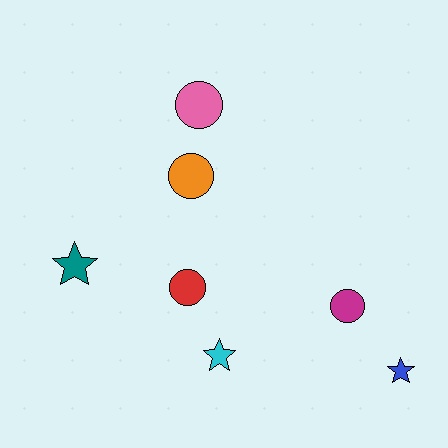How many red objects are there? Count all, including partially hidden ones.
There is 1 red object.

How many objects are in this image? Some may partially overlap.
There are 7 objects.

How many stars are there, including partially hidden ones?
There are 3 stars.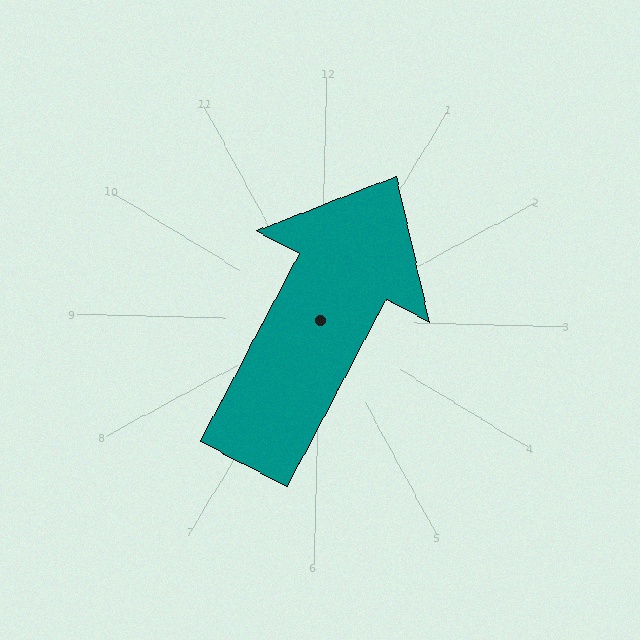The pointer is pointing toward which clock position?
Roughly 1 o'clock.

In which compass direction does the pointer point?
Northeast.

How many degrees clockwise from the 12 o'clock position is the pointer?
Approximately 26 degrees.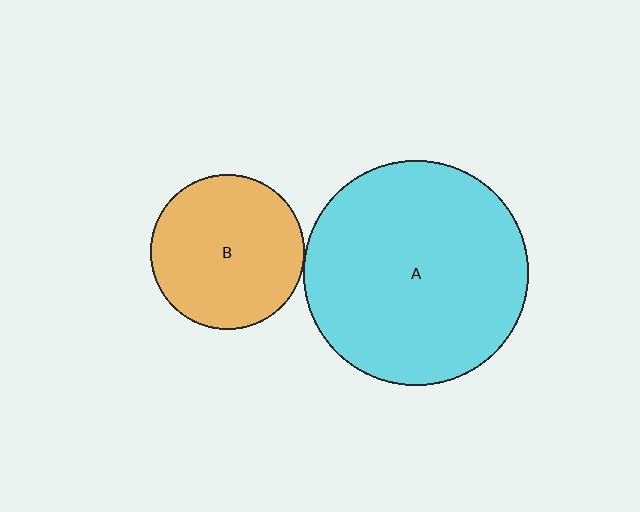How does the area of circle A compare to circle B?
Approximately 2.1 times.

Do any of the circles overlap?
No, none of the circles overlap.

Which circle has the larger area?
Circle A (cyan).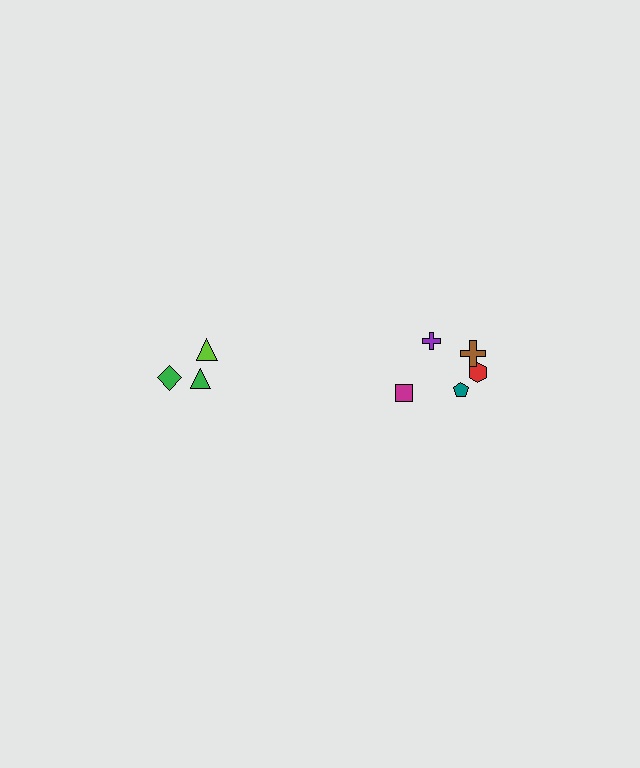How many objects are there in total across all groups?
There are 8 objects.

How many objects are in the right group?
There are 5 objects.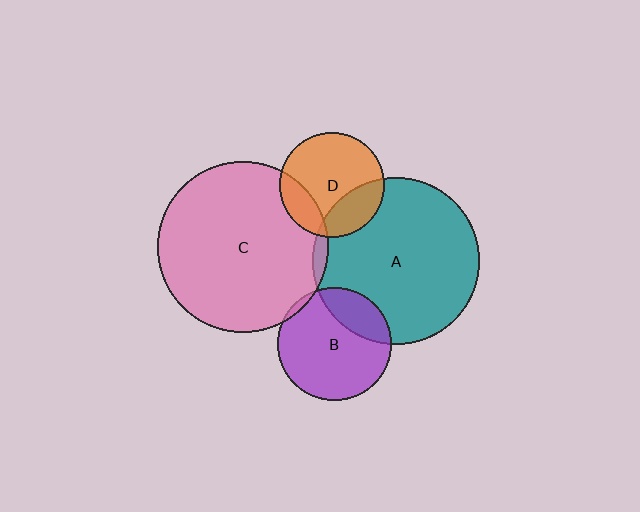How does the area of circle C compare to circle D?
Approximately 2.6 times.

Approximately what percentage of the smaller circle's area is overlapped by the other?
Approximately 5%.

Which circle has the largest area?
Circle C (pink).